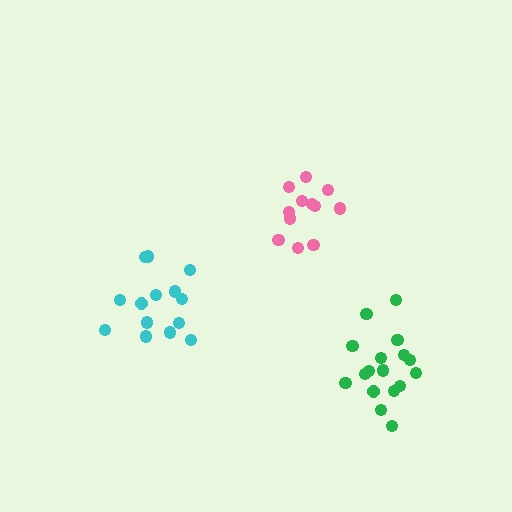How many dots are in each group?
Group 1: 17 dots, Group 2: 12 dots, Group 3: 15 dots (44 total).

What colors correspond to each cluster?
The clusters are colored: green, pink, cyan.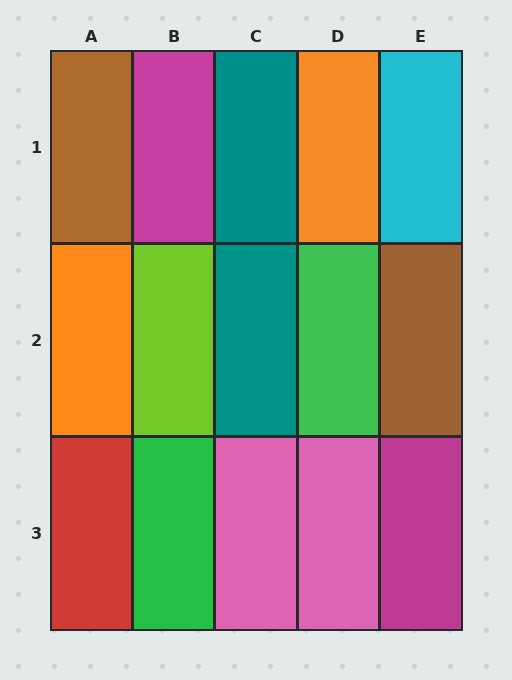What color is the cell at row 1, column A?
Brown.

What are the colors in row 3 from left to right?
Red, green, pink, pink, magenta.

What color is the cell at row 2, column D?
Green.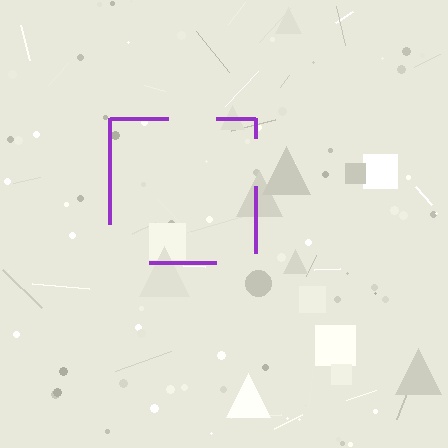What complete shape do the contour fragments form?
The contour fragments form a square.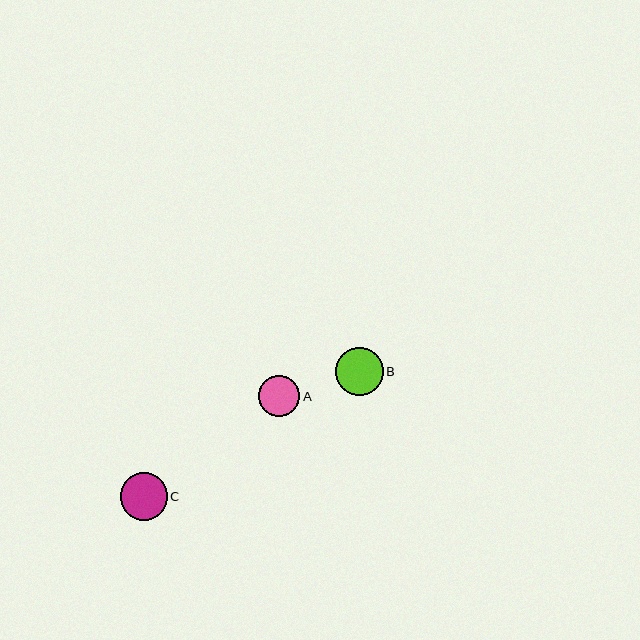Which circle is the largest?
Circle B is the largest with a size of approximately 48 pixels.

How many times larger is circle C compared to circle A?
Circle C is approximately 1.1 times the size of circle A.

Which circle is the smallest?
Circle A is the smallest with a size of approximately 41 pixels.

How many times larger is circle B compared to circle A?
Circle B is approximately 1.2 times the size of circle A.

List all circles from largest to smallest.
From largest to smallest: B, C, A.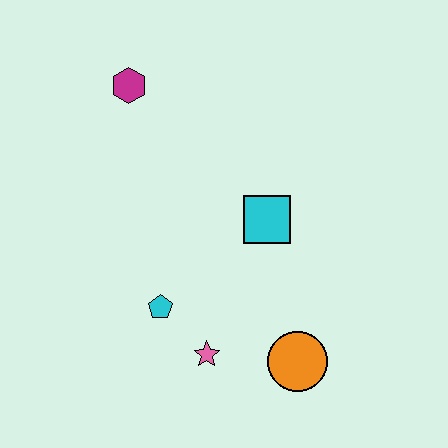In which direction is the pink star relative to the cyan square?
The pink star is below the cyan square.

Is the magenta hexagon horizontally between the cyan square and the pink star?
No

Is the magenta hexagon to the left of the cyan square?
Yes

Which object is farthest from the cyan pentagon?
The magenta hexagon is farthest from the cyan pentagon.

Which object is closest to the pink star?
The cyan pentagon is closest to the pink star.